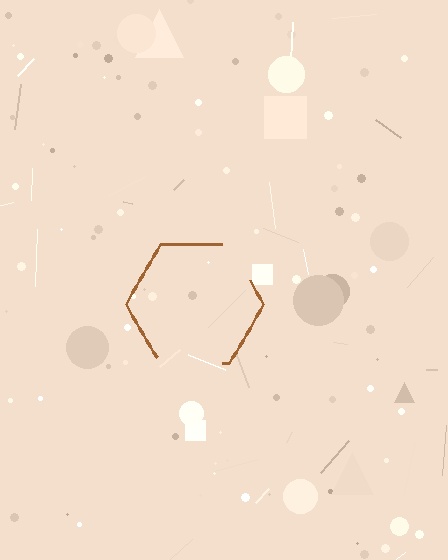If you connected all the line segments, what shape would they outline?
They would outline a hexagon.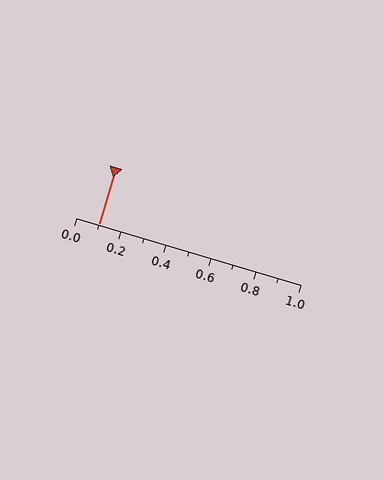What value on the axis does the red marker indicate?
The marker indicates approximately 0.1.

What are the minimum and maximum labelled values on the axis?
The axis runs from 0.0 to 1.0.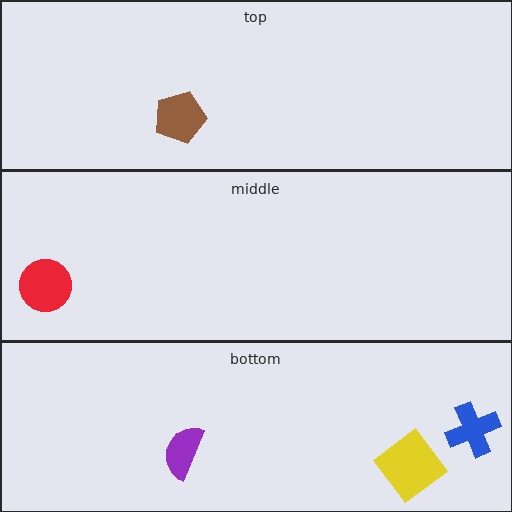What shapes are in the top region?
The brown pentagon.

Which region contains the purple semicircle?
The bottom region.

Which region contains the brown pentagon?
The top region.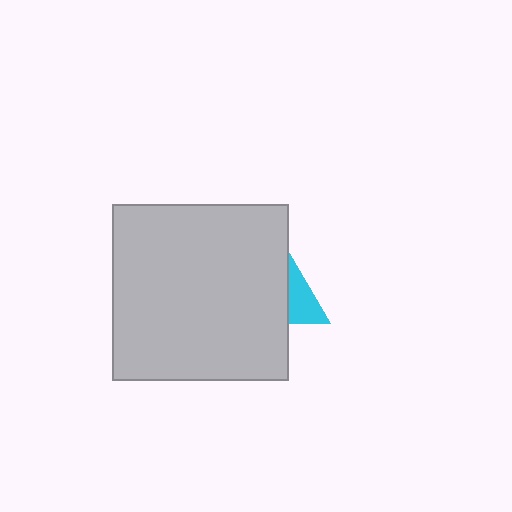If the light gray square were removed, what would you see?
You would see the complete cyan triangle.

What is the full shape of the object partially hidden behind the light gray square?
The partially hidden object is a cyan triangle.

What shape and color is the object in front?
The object in front is a light gray square.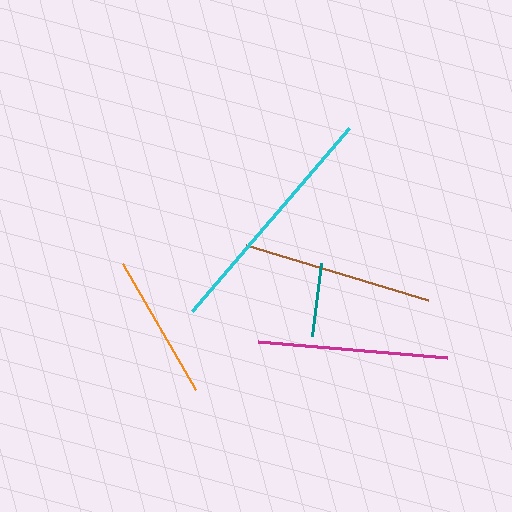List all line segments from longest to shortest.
From longest to shortest: cyan, brown, magenta, orange, teal.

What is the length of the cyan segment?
The cyan segment is approximately 241 pixels long.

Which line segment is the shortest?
The teal line is the shortest at approximately 74 pixels.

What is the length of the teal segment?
The teal segment is approximately 74 pixels long.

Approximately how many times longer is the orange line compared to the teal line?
The orange line is approximately 2.0 times the length of the teal line.